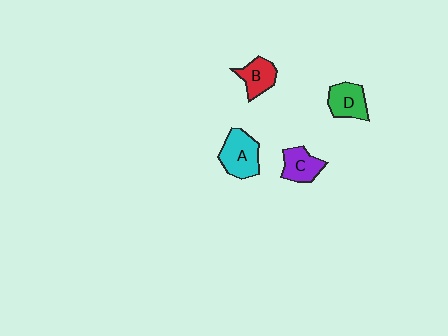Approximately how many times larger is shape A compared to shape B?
Approximately 1.4 times.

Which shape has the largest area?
Shape A (cyan).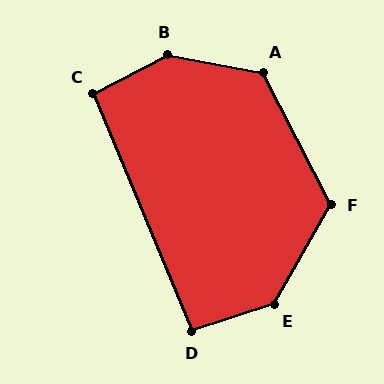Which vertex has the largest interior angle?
B, at approximately 142 degrees.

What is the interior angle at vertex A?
Approximately 127 degrees (obtuse).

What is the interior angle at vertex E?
Approximately 137 degrees (obtuse).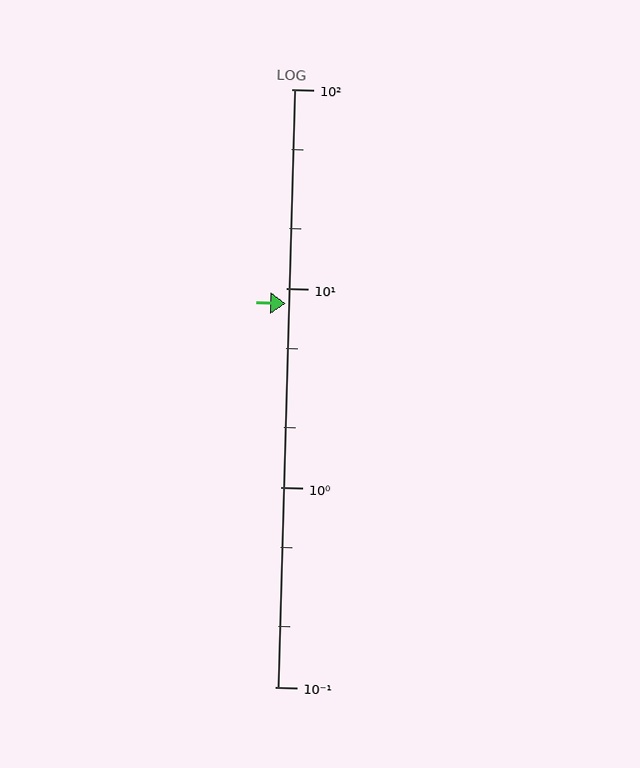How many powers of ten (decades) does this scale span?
The scale spans 3 decades, from 0.1 to 100.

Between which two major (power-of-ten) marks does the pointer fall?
The pointer is between 1 and 10.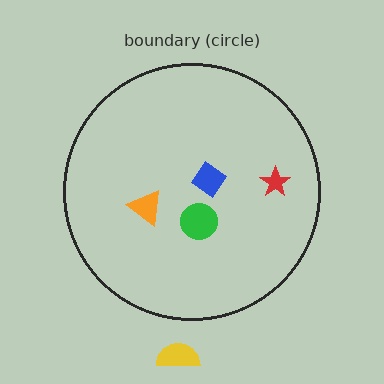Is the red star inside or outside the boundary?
Inside.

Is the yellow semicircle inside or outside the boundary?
Outside.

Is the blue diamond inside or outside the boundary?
Inside.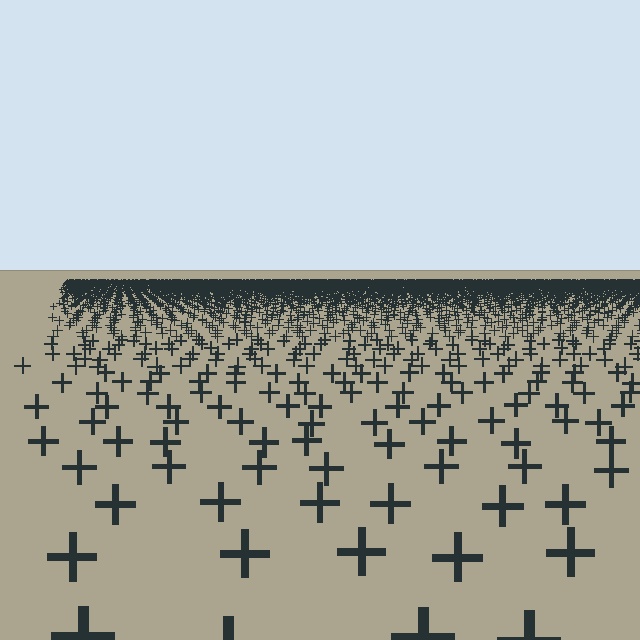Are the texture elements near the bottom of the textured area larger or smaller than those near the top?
Larger. Near the bottom, elements are closer to the viewer and appear at a bigger on-screen size.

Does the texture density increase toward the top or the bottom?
Density increases toward the top.